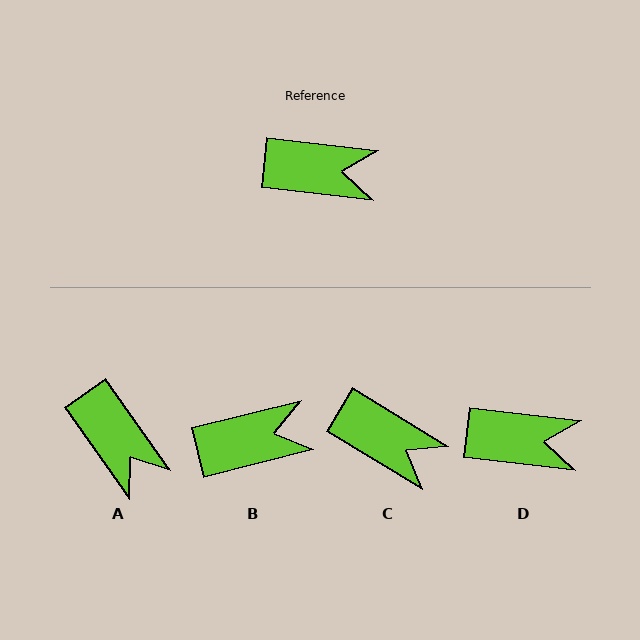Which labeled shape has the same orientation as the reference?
D.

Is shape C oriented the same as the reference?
No, it is off by about 25 degrees.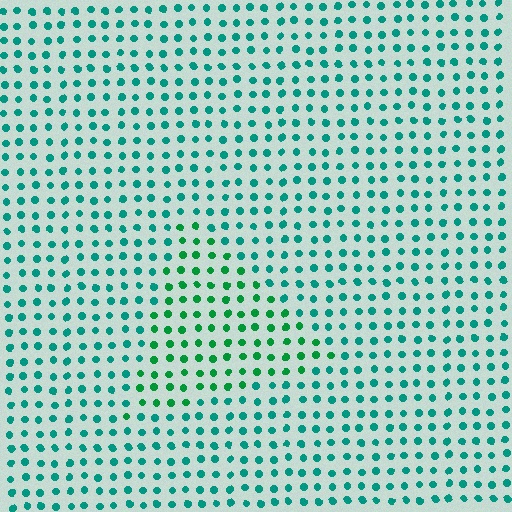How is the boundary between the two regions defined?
The boundary is defined purely by a slight shift in hue (about 30 degrees). Spacing, size, and orientation are identical on both sides.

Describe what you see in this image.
The image is filled with small teal elements in a uniform arrangement. A triangle-shaped region is visible where the elements are tinted to a slightly different hue, forming a subtle color boundary.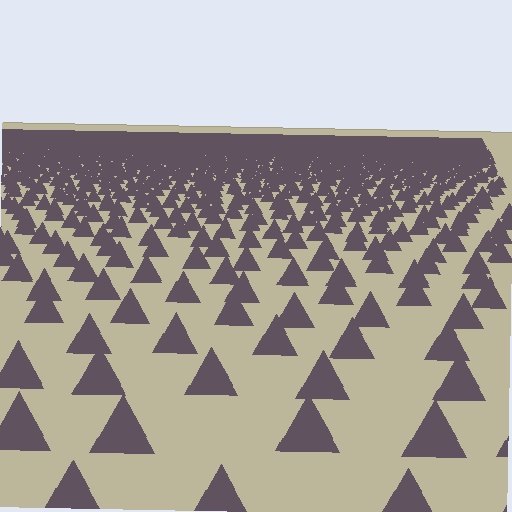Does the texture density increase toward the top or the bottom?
Density increases toward the top.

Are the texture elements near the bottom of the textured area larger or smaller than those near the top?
Larger. Near the bottom, elements are closer to the viewer and appear at a bigger on-screen size.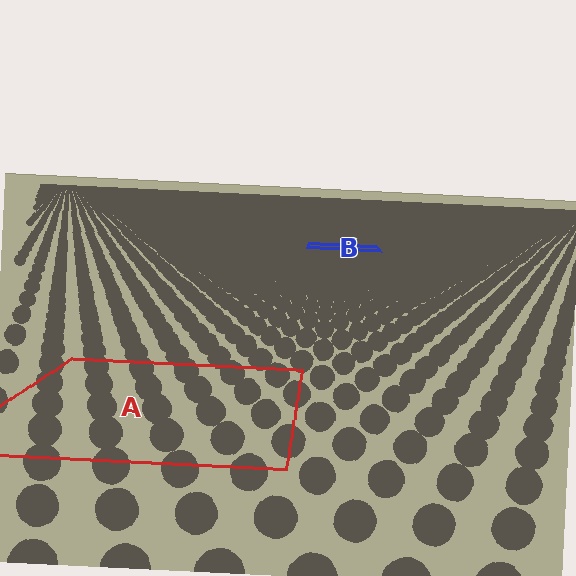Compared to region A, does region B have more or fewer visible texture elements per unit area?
Region B has more texture elements per unit area — they are packed more densely because it is farther away.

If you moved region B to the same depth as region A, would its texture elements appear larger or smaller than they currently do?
They would appear larger. At a closer depth, the same texture elements are projected at a bigger on-screen size.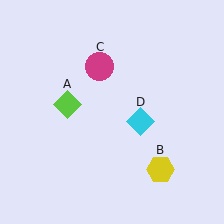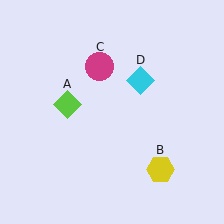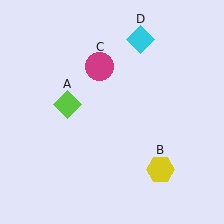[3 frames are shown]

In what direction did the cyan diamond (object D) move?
The cyan diamond (object D) moved up.